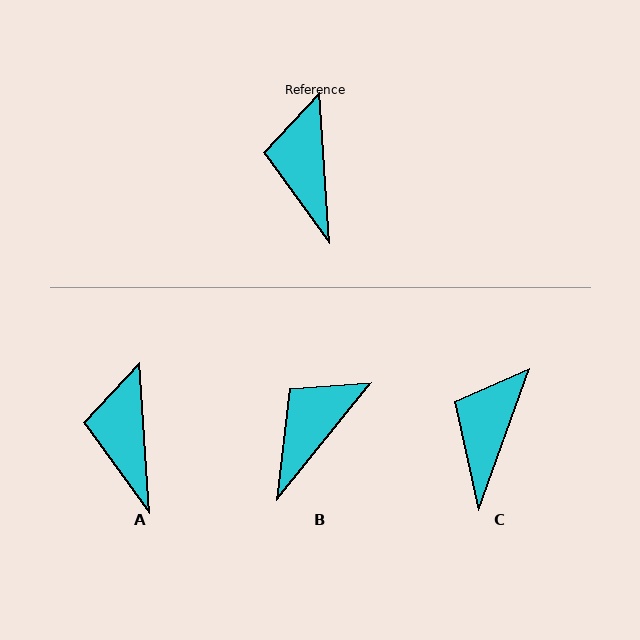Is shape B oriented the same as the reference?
No, it is off by about 43 degrees.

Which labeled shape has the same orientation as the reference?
A.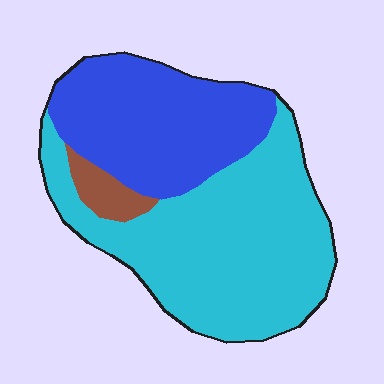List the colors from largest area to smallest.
From largest to smallest: cyan, blue, brown.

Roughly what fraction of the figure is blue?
Blue covers about 35% of the figure.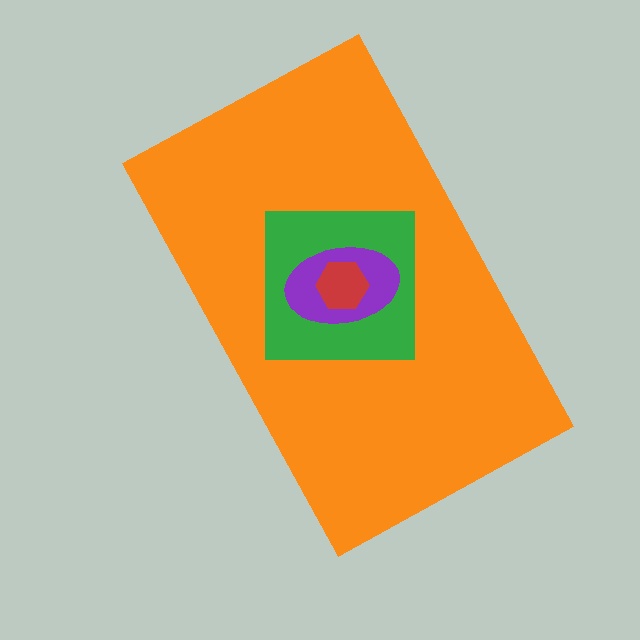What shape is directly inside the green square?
The purple ellipse.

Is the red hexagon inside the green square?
Yes.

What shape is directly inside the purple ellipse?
The red hexagon.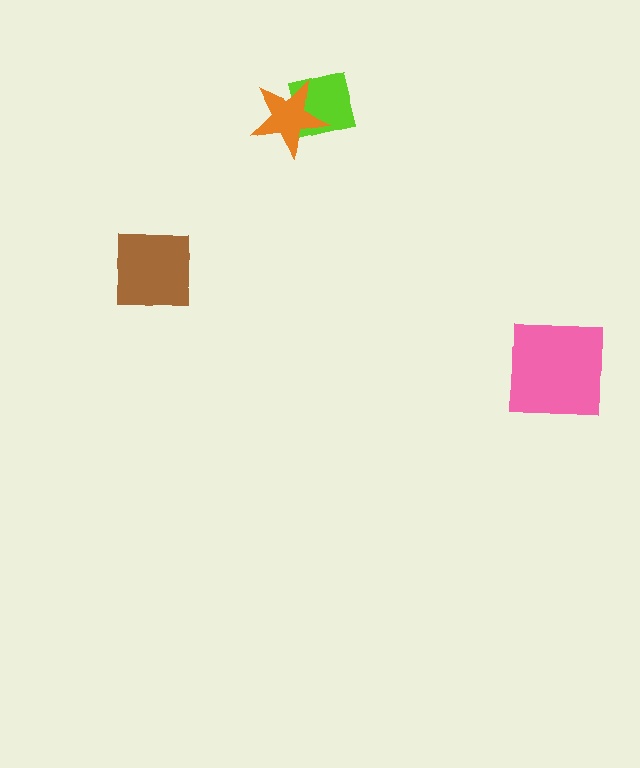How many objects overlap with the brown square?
0 objects overlap with the brown square.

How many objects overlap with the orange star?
1 object overlaps with the orange star.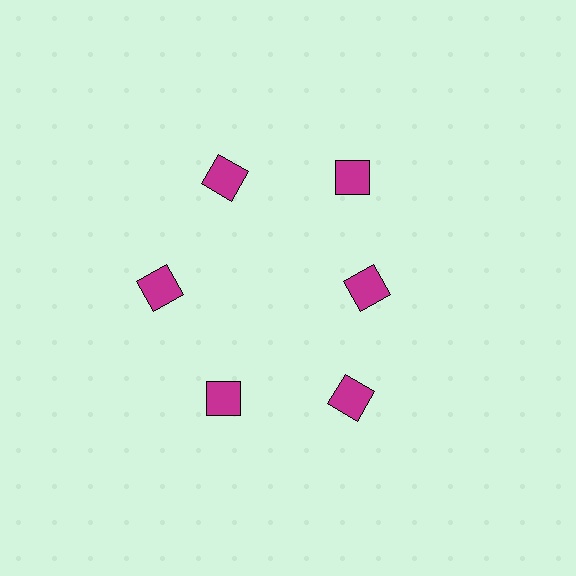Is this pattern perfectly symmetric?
No. The 6 magenta diamonds are arranged in a ring, but one element near the 3 o'clock position is pulled inward toward the center, breaking the 6-fold rotational symmetry.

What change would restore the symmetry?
The symmetry would be restored by moving it outward, back onto the ring so that all 6 diamonds sit at equal angles and equal distance from the center.